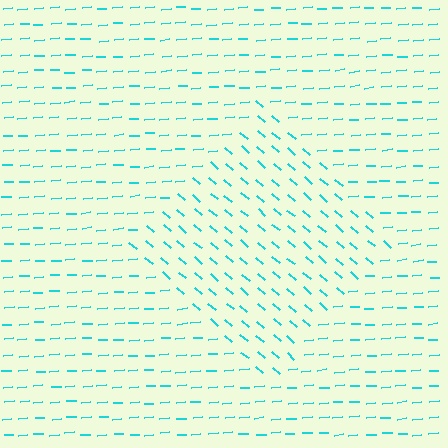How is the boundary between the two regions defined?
The boundary is defined purely by a change in line orientation (approximately 45 degrees difference). All lines are the same color and thickness.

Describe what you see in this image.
The image is filled with small cyan line segments. A diamond region in the image has lines oriented differently from the surrounding lines, creating a visible texture boundary.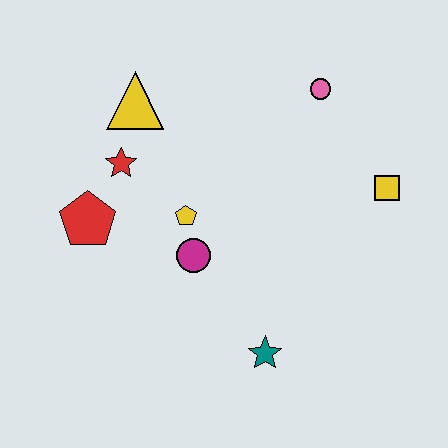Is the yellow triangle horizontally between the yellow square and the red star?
Yes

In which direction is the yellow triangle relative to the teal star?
The yellow triangle is above the teal star.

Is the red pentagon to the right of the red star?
No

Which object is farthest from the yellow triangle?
The teal star is farthest from the yellow triangle.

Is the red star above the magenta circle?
Yes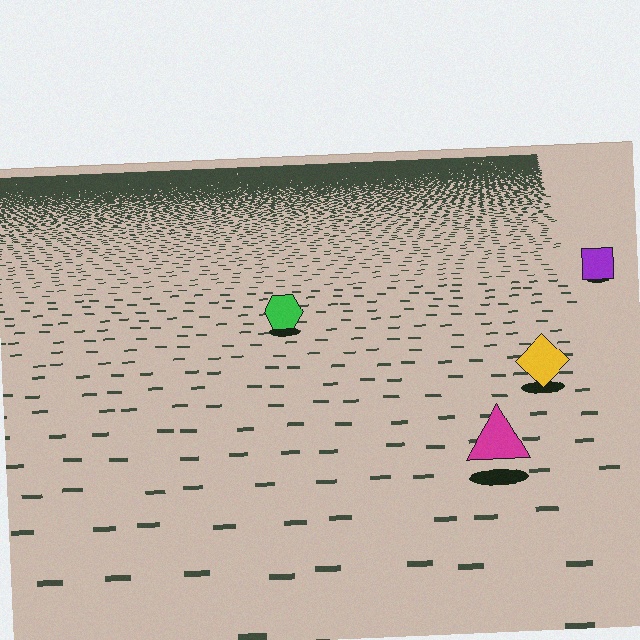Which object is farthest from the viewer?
The purple square is farthest from the viewer. It appears smaller and the ground texture around it is denser.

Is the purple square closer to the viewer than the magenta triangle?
No. The magenta triangle is closer — you can tell from the texture gradient: the ground texture is coarser near it.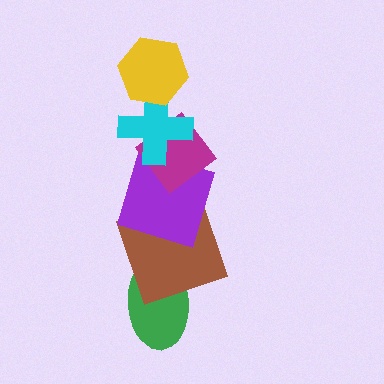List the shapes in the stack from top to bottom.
From top to bottom: the yellow hexagon, the cyan cross, the magenta diamond, the purple square, the brown square, the green ellipse.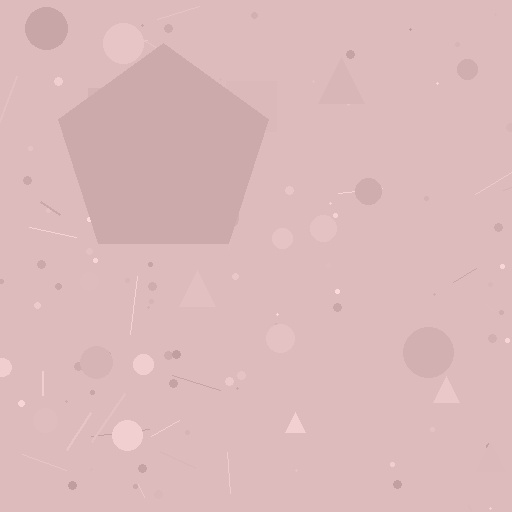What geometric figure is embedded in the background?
A pentagon is embedded in the background.